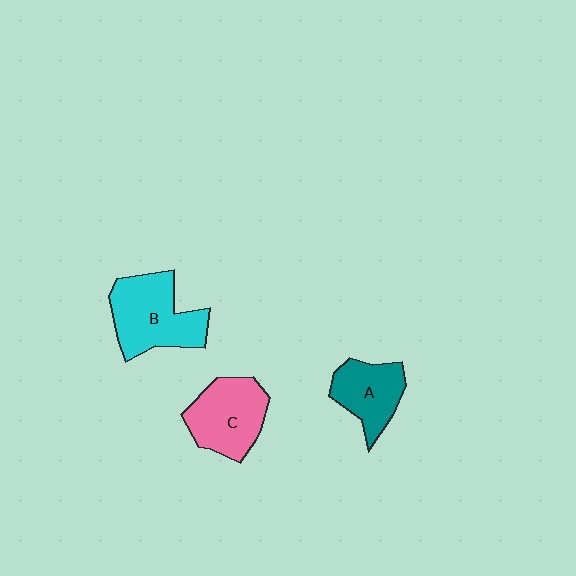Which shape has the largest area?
Shape B (cyan).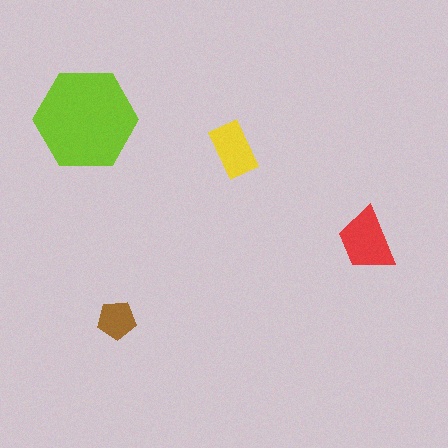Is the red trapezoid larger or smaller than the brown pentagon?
Larger.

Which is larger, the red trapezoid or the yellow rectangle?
The red trapezoid.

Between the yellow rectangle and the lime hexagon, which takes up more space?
The lime hexagon.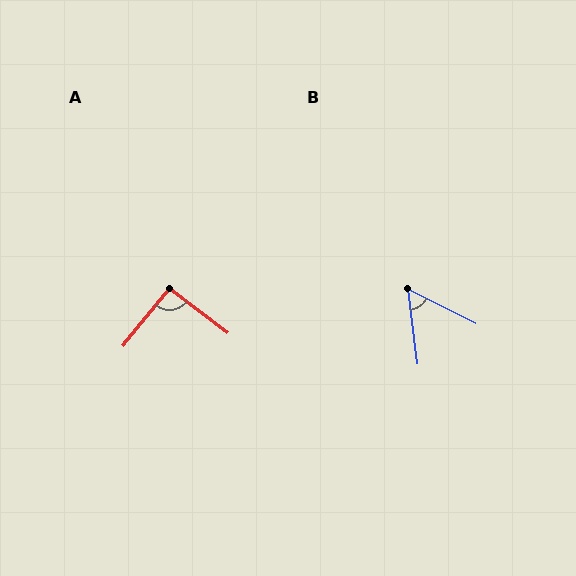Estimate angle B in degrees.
Approximately 56 degrees.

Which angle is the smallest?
B, at approximately 56 degrees.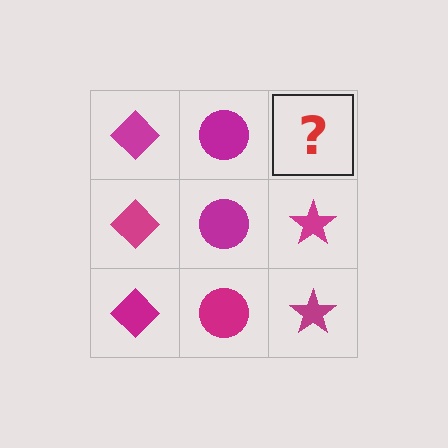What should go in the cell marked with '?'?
The missing cell should contain a magenta star.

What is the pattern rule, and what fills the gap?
The rule is that each column has a consistent shape. The gap should be filled with a magenta star.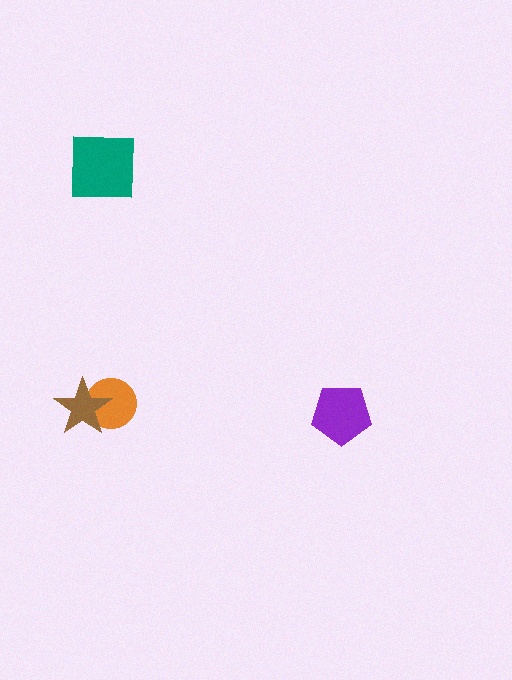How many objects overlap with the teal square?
0 objects overlap with the teal square.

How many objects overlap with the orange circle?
1 object overlaps with the orange circle.